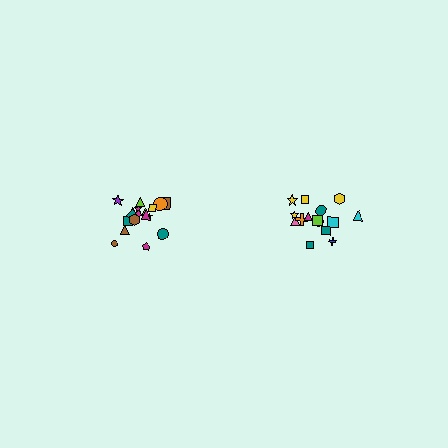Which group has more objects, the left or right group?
The left group.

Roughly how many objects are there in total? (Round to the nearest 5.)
Roughly 35 objects in total.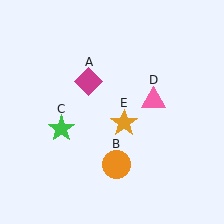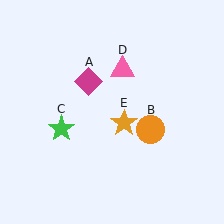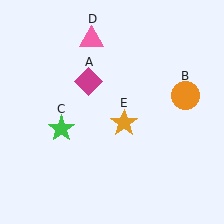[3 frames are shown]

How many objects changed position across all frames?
2 objects changed position: orange circle (object B), pink triangle (object D).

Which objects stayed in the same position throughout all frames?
Magenta diamond (object A) and green star (object C) and orange star (object E) remained stationary.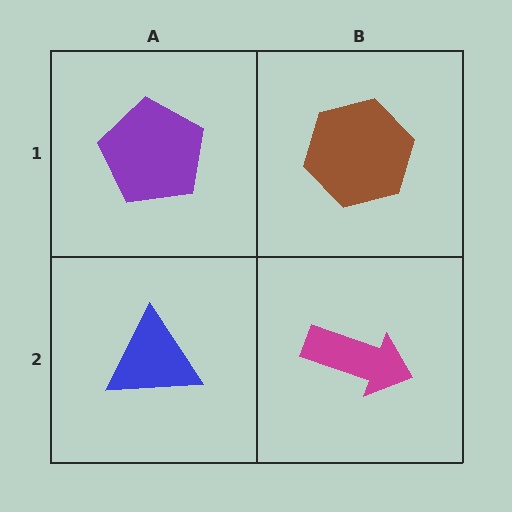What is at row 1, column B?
A brown hexagon.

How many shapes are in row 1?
2 shapes.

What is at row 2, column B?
A magenta arrow.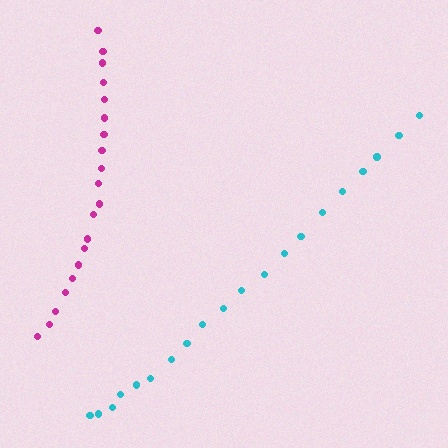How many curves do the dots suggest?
There are 2 distinct paths.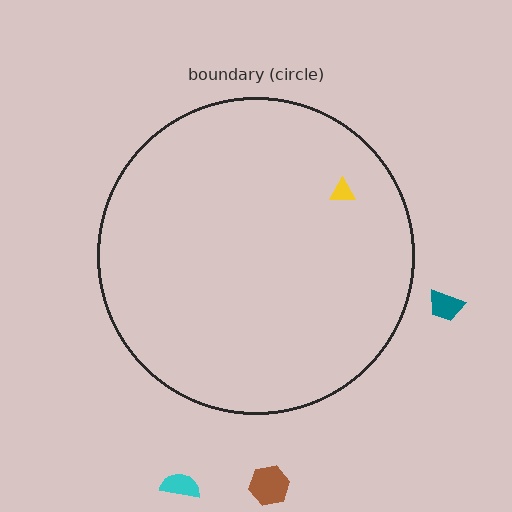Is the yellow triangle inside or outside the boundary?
Inside.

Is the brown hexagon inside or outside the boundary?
Outside.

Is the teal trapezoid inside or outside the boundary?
Outside.